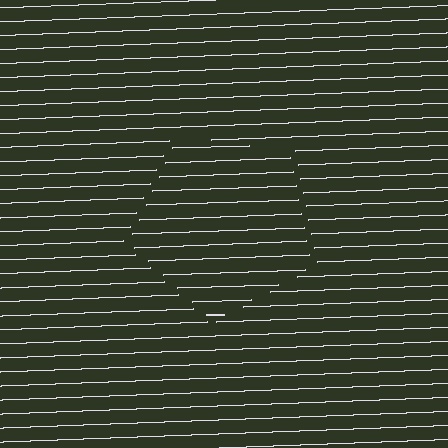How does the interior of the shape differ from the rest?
The interior of the shape contains the same grating, shifted by half a period — the contour is defined by the phase discontinuity where line-ends from the inner and outer gratings abut.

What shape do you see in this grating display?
An illusory pentagon. The interior of the shape contains the same grating, shifted by half a period — the contour is defined by the phase discontinuity where line-ends from the inner and outer gratings abut.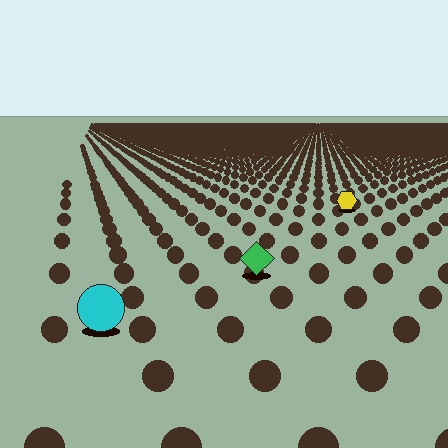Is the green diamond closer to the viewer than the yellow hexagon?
Yes. The green diamond is closer — you can tell from the texture gradient: the ground texture is coarser near it.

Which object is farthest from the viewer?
The yellow hexagon is farthest from the viewer. It appears smaller and the ground texture around it is denser.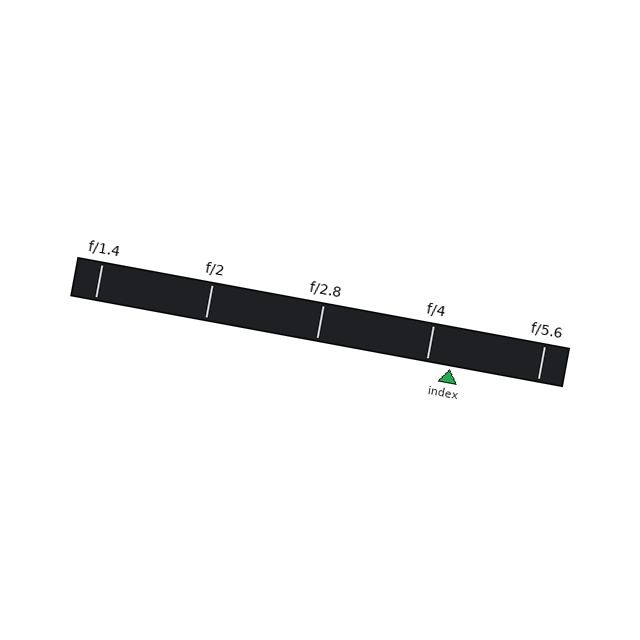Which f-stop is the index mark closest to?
The index mark is closest to f/4.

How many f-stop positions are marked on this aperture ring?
There are 5 f-stop positions marked.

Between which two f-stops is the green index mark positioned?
The index mark is between f/4 and f/5.6.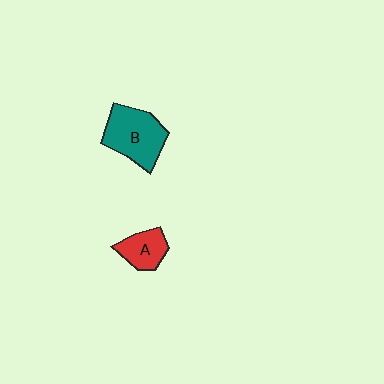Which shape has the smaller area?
Shape A (red).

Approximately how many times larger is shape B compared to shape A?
Approximately 1.8 times.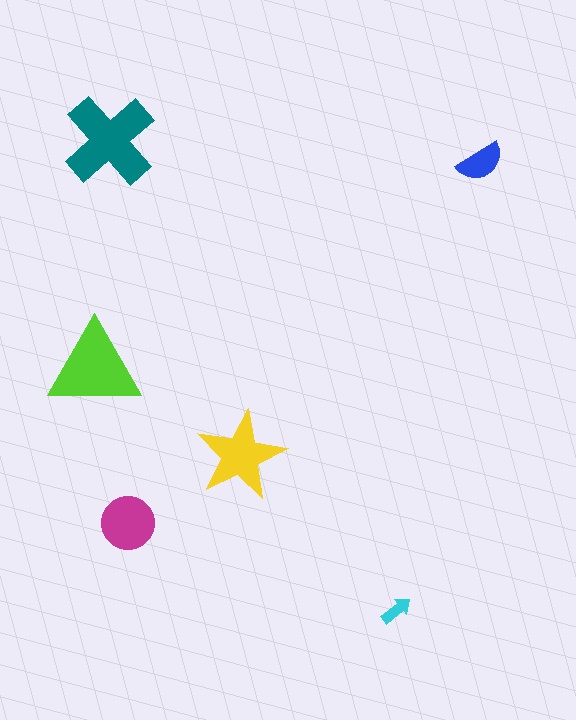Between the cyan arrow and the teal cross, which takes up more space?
The teal cross.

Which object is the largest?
The teal cross.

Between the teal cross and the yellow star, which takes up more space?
The teal cross.